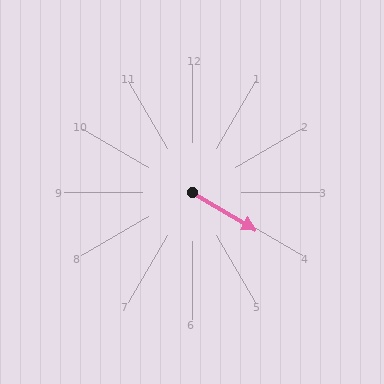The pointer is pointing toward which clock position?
Roughly 4 o'clock.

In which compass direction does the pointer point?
Southeast.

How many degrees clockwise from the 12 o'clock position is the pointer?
Approximately 121 degrees.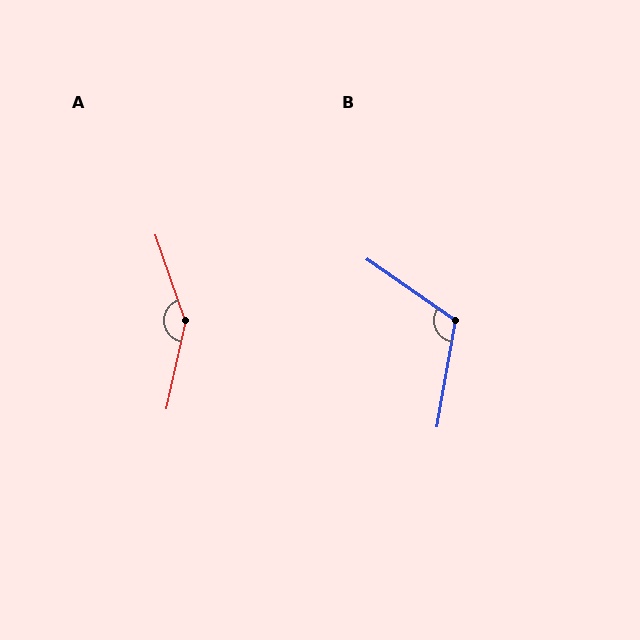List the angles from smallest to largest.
B (115°), A (149°).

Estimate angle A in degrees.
Approximately 149 degrees.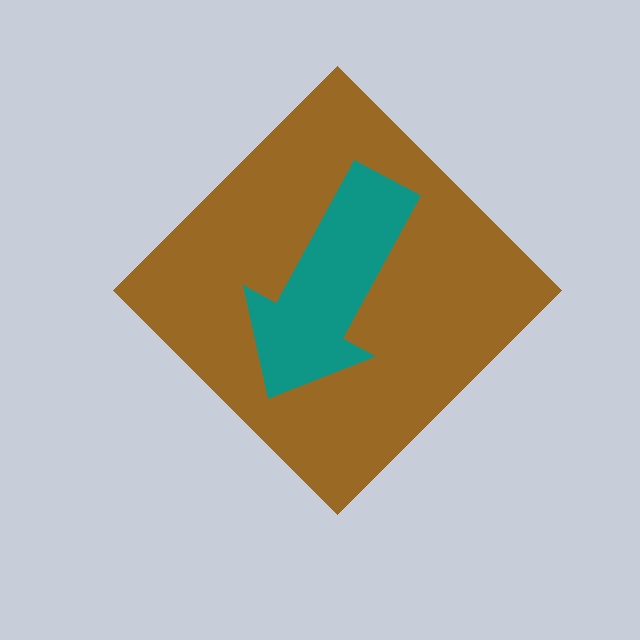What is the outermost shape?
The brown diamond.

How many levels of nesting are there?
2.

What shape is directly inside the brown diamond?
The teal arrow.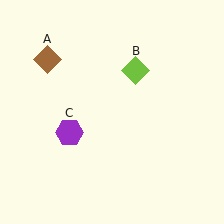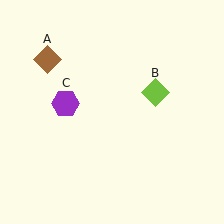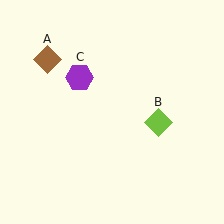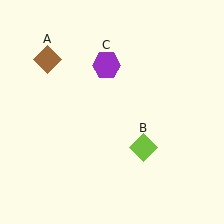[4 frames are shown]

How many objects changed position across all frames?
2 objects changed position: lime diamond (object B), purple hexagon (object C).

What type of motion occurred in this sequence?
The lime diamond (object B), purple hexagon (object C) rotated clockwise around the center of the scene.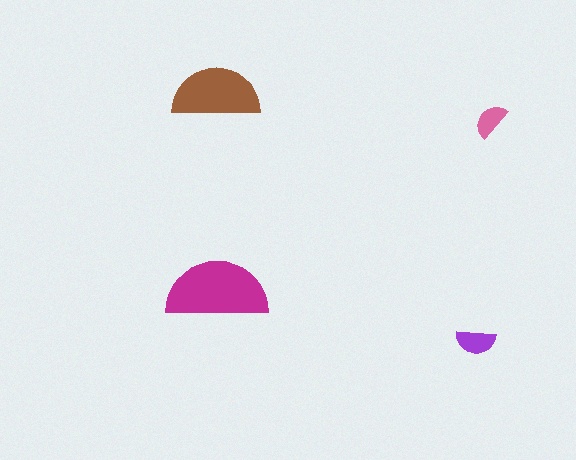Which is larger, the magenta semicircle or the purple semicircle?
The magenta one.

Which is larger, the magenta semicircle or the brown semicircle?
The magenta one.